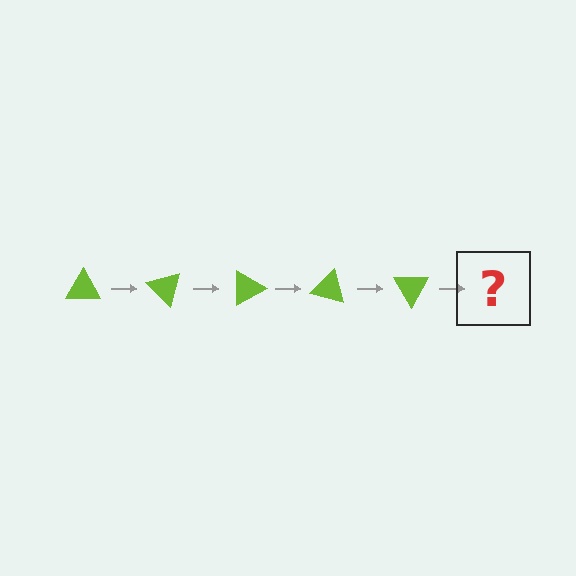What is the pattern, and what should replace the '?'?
The pattern is that the triangle rotates 45 degrees each step. The '?' should be a lime triangle rotated 225 degrees.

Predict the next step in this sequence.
The next step is a lime triangle rotated 225 degrees.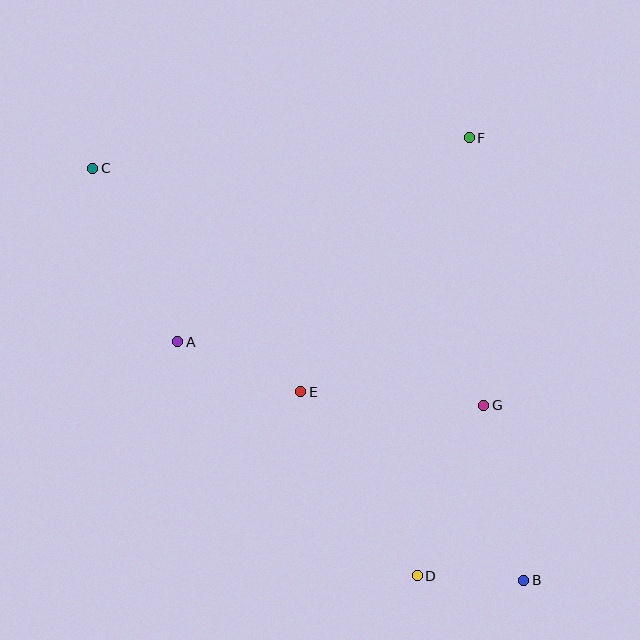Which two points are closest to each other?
Points B and D are closest to each other.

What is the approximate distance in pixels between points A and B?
The distance between A and B is approximately 421 pixels.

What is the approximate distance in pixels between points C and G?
The distance between C and G is approximately 457 pixels.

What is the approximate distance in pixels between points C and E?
The distance between C and E is approximately 305 pixels.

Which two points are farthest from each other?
Points B and C are farthest from each other.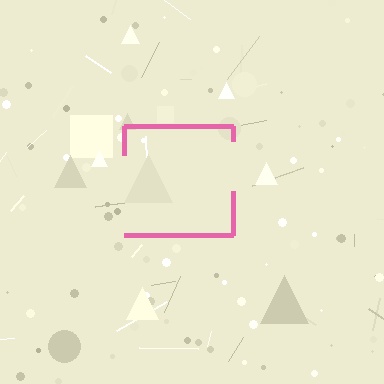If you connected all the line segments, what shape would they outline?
They would outline a square.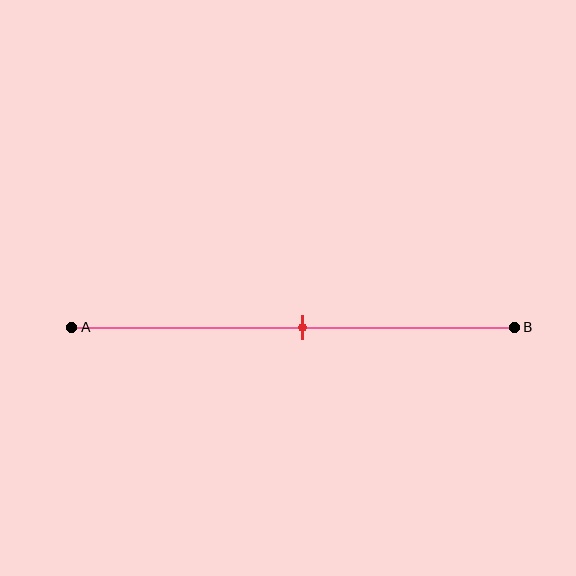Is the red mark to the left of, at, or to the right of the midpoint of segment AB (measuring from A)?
The red mark is approximately at the midpoint of segment AB.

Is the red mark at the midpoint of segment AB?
Yes, the mark is approximately at the midpoint.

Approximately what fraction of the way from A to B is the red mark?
The red mark is approximately 50% of the way from A to B.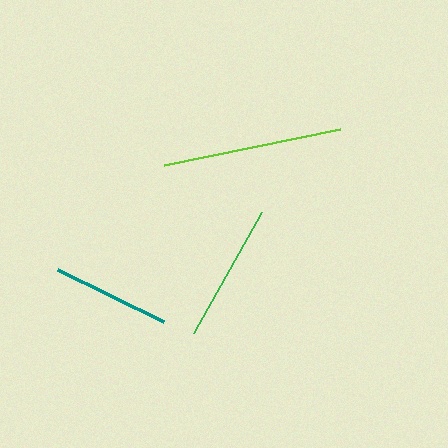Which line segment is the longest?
The lime line is the longest at approximately 179 pixels.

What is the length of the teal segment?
The teal segment is approximately 119 pixels long.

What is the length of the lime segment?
The lime segment is approximately 179 pixels long.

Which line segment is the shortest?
The teal line is the shortest at approximately 119 pixels.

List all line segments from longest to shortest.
From longest to shortest: lime, green, teal.